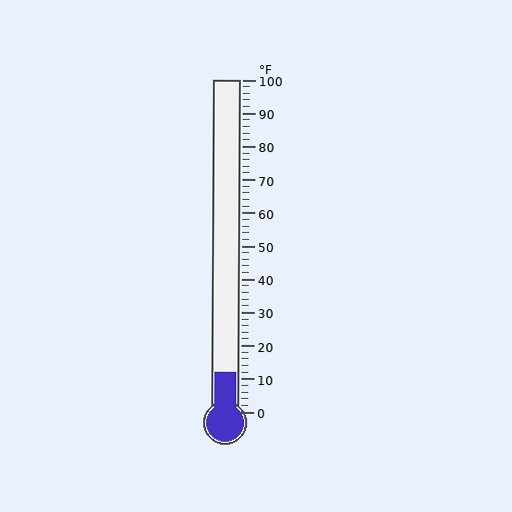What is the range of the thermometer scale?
The thermometer scale ranges from 0°F to 100°F.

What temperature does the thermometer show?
The thermometer shows approximately 12°F.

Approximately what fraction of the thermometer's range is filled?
The thermometer is filled to approximately 10% of its range.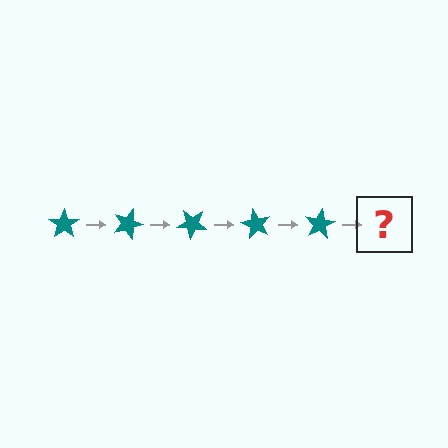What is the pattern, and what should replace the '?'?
The pattern is that the star rotates 20 degrees each step. The '?' should be a teal star rotated 100 degrees.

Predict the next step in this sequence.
The next step is a teal star rotated 100 degrees.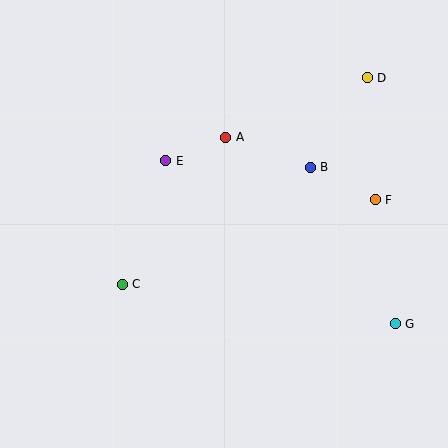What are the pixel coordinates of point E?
Point E is at (166, 161).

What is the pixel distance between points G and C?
The distance between G and C is 275 pixels.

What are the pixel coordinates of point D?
Point D is at (367, 78).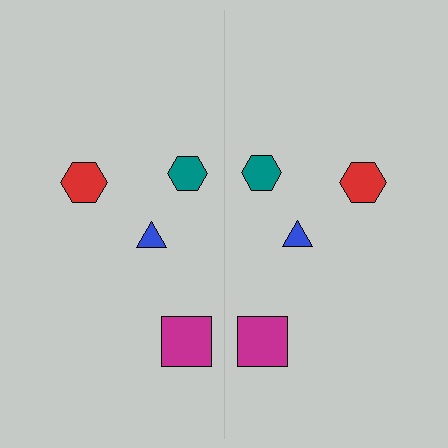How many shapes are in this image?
There are 8 shapes in this image.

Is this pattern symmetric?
Yes, this pattern has bilateral (reflection) symmetry.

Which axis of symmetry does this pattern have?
The pattern has a vertical axis of symmetry running through the center of the image.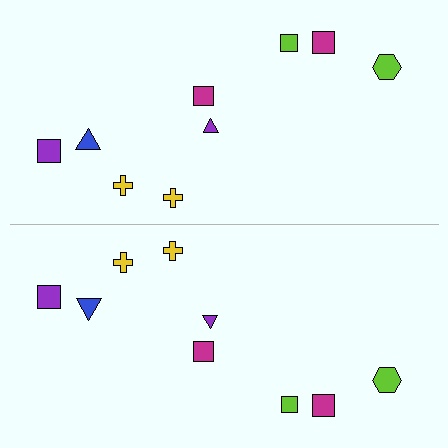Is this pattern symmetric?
Yes, this pattern has bilateral (reflection) symmetry.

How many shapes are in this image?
There are 18 shapes in this image.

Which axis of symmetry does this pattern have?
The pattern has a horizontal axis of symmetry running through the center of the image.